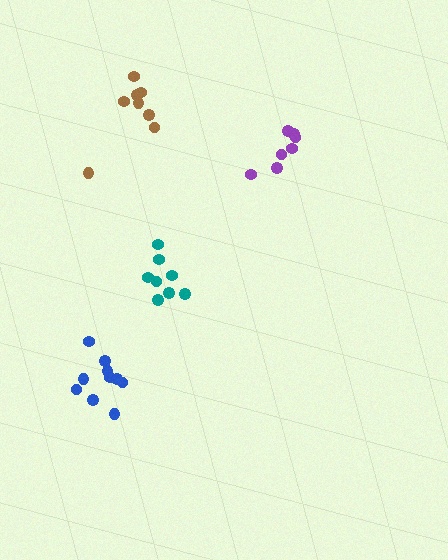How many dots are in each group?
Group 1: 10 dots, Group 2: 7 dots, Group 3: 8 dots, Group 4: 8 dots (33 total).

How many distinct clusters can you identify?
There are 4 distinct clusters.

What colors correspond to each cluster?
The clusters are colored: blue, purple, teal, brown.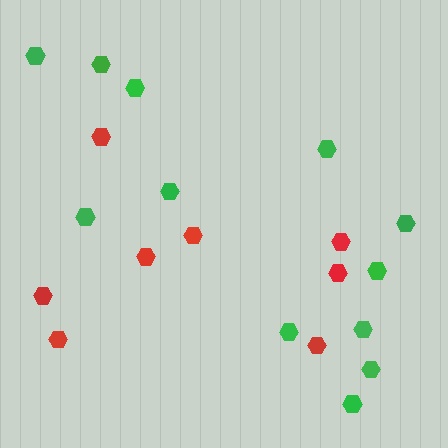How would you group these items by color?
There are 2 groups: one group of red hexagons (8) and one group of green hexagons (12).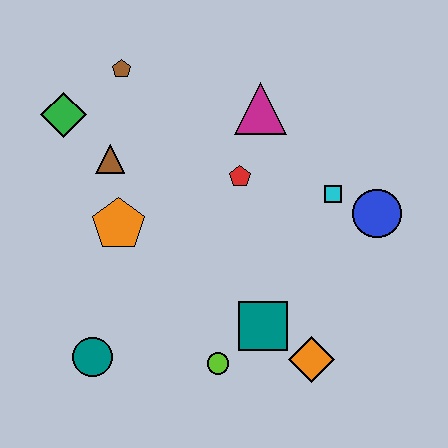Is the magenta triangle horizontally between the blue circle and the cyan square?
No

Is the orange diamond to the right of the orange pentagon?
Yes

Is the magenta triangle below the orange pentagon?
No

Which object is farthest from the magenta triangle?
The teal circle is farthest from the magenta triangle.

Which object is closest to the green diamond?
The brown triangle is closest to the green diamond.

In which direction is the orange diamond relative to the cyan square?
The orange diamond is below the cyan square.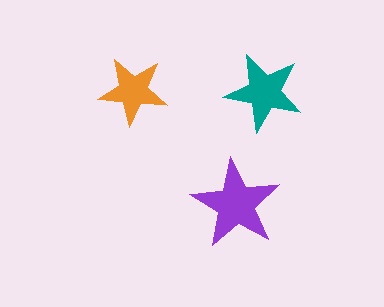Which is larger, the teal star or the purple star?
The purple one.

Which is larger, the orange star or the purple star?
The purple one.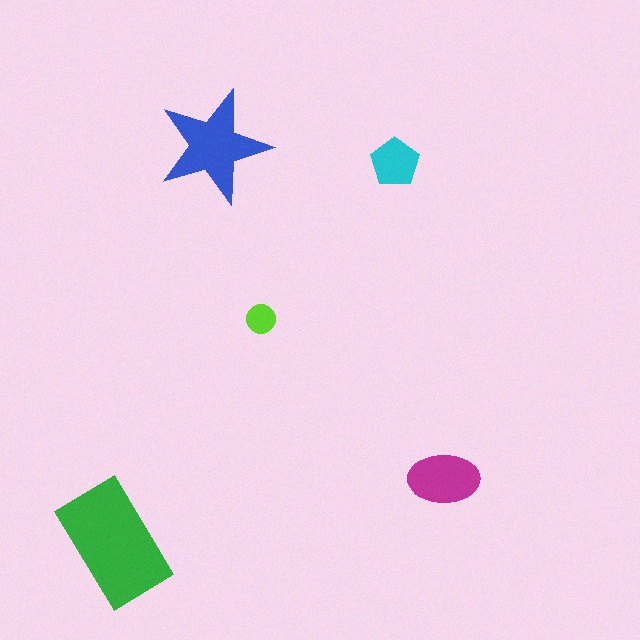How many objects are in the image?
There are 5 objects in the image.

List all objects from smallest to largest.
The lime circle, the cyan pentagon, the magenta ellipse, the blue star, the green rectangle.